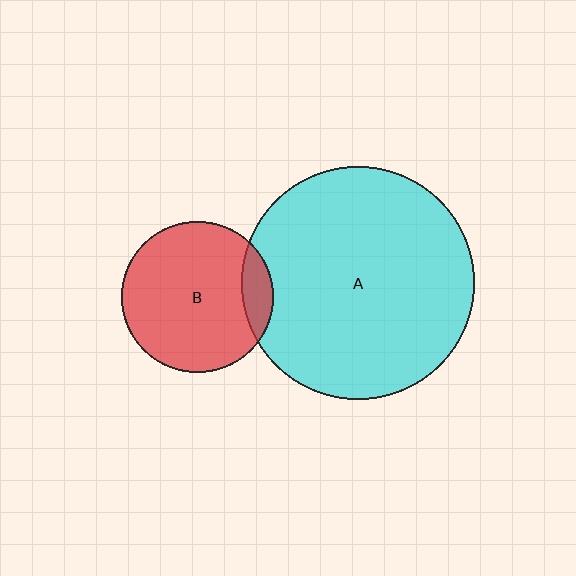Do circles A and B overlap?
Yes.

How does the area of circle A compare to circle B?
Approximately 2.4 times.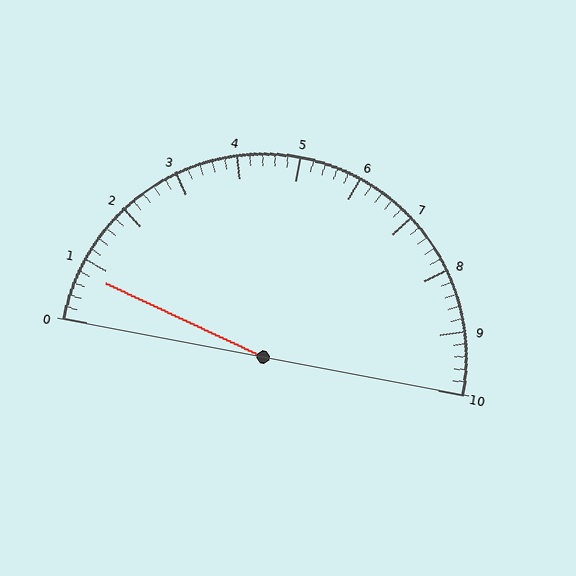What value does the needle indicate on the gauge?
The needle indicates approximately 0.8.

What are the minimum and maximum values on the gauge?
The gauge ranges from 0 to 10.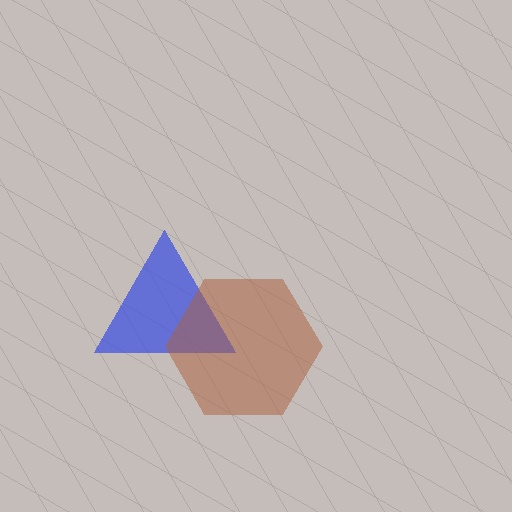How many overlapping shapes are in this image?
There are 2 overlapping shapes in the image.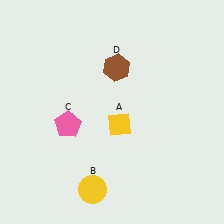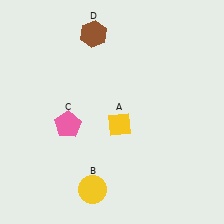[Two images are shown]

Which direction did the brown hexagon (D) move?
The brown hexagon (D) moved up.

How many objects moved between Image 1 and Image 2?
1 object moved between the two images.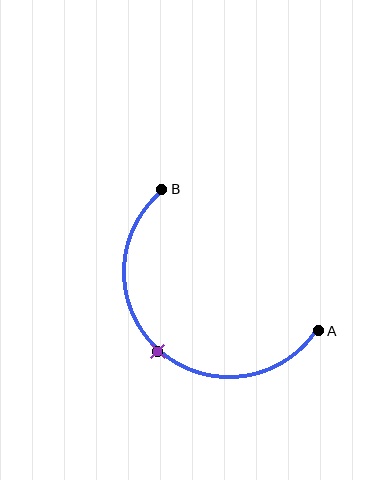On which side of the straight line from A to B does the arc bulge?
The arc bulges below and to the left of the straight line connecting A and B.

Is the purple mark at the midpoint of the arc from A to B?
Yes. The purple mark lies on the arc at equal arc-length from both A and B — it is the arc midpoint.